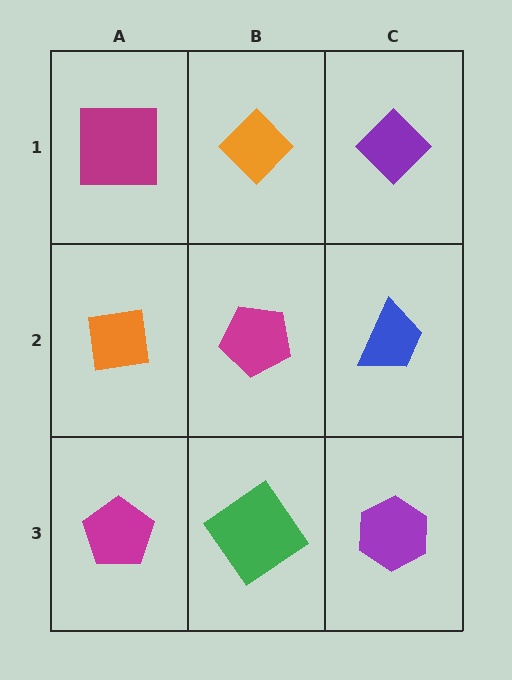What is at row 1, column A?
A magenta square.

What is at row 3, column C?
A purple hexagon.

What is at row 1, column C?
A purple diamond.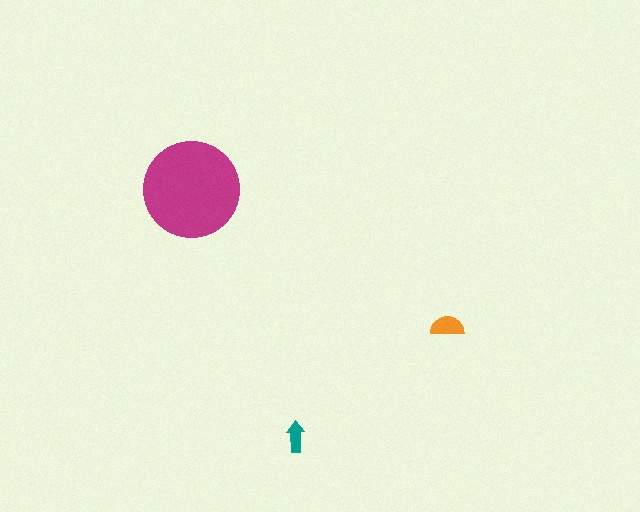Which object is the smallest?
The teal arrow.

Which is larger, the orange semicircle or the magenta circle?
The magenta circle.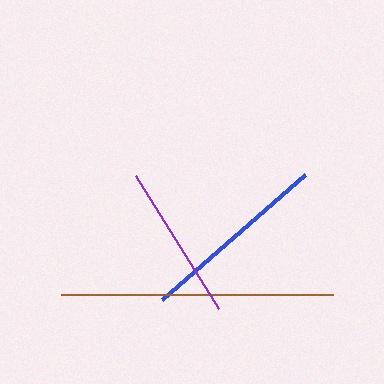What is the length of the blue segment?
The blue segment is approximately 190 pixels long.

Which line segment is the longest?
The brown line is the longest at approximately 272 pixels.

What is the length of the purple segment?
The purple segment is approximately 157 pixels long.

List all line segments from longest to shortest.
From longest to shortest: brown, blue, purple.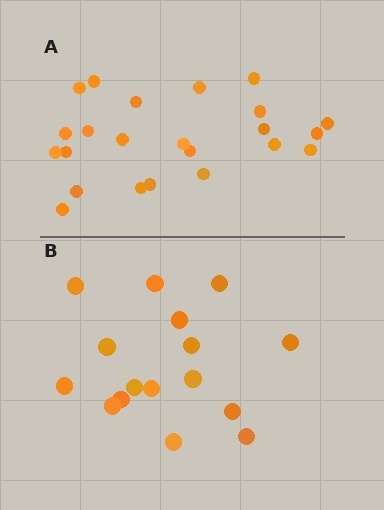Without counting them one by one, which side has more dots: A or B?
Region A (the top region) has more dots.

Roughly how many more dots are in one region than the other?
Region A has roughly 8 or so more dots than region B.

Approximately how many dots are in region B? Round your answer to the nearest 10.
About 20 dots. (The exact count is 16, which rounds to 20.)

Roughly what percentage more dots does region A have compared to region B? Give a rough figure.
About 45% more.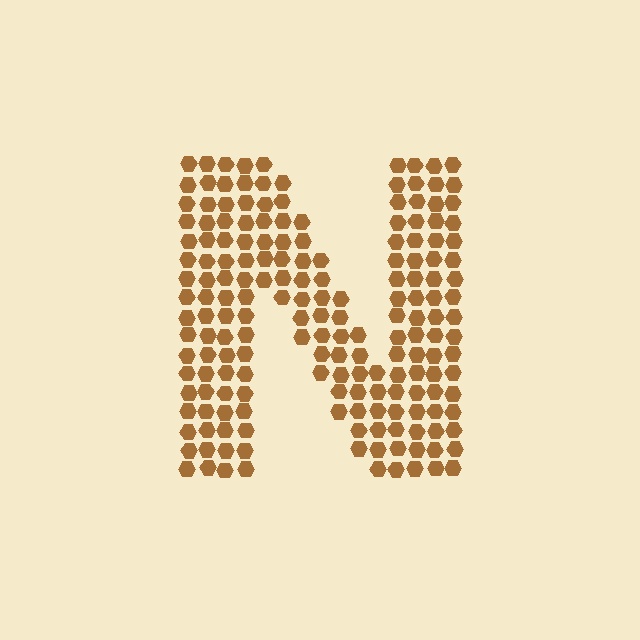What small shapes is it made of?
It is made of small hexagons.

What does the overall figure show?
The overall figure shows the letter N.